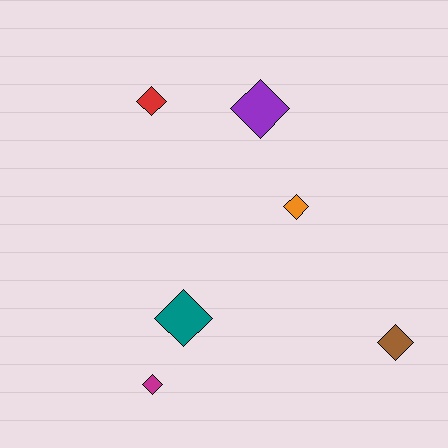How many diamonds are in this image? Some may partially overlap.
There are 6 diamonds.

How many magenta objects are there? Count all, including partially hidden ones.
There is 1 magenta object.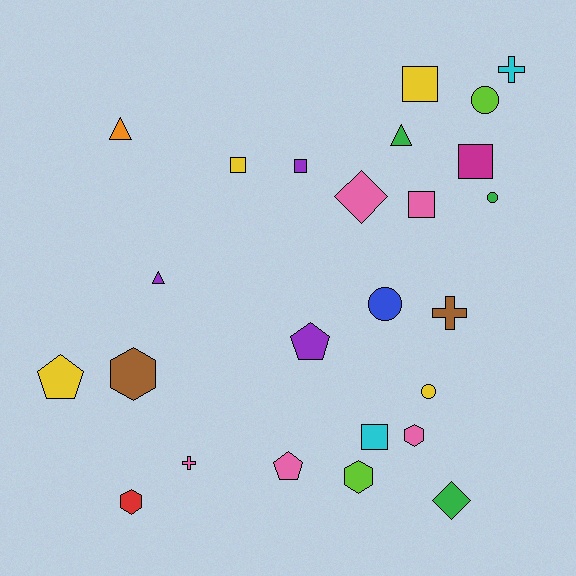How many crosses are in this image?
There are 3 crosses.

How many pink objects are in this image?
There are 5 pink objects.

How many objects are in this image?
There are 25 objects.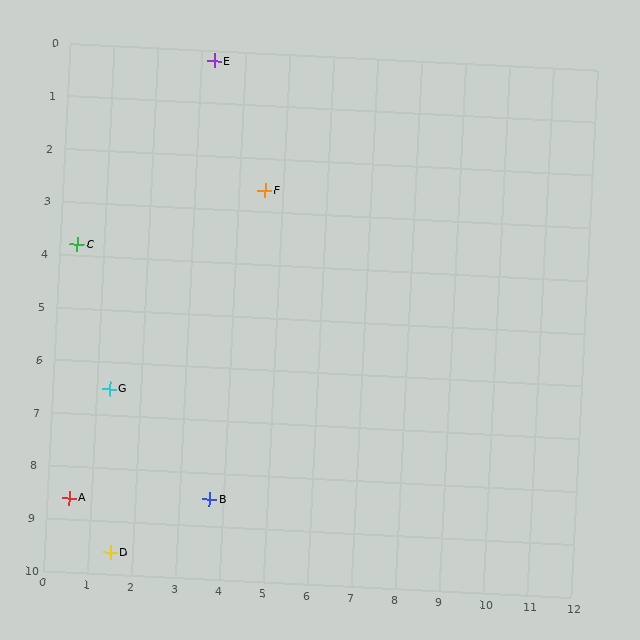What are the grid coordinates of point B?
Point B is at approximately (3.7, 8.5).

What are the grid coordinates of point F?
Point F is at approximately (4.6, 2.6).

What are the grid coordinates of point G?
Point G is at approximately (1.3, 6.5).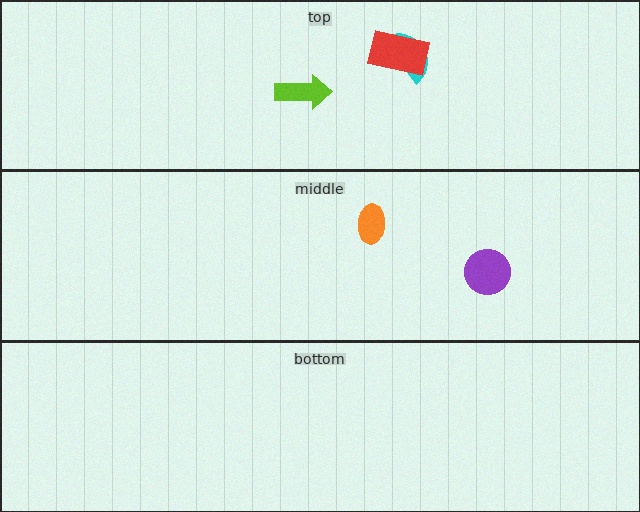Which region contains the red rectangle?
The top region.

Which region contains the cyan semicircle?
The top region.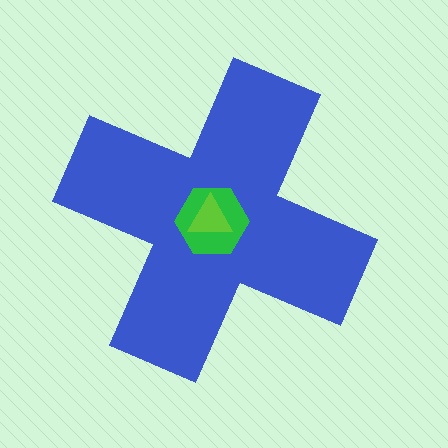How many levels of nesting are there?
3.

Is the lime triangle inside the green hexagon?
Yes.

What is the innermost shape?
The lime triangle.